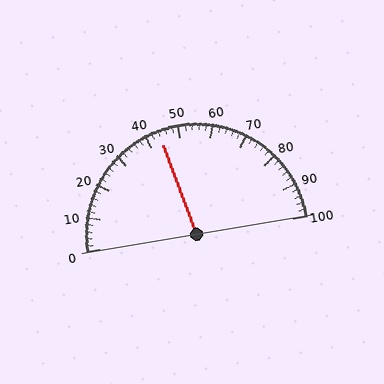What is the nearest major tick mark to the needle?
The nearest major tick mark is 40.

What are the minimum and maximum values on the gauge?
The gauge ranges from 0 to 100.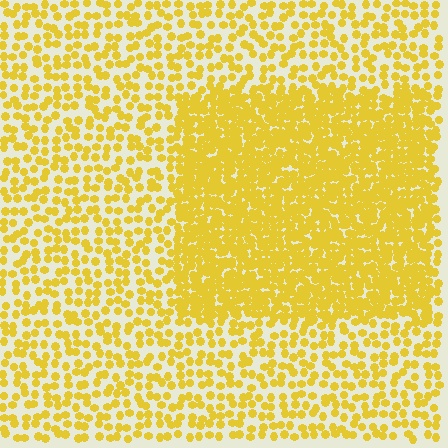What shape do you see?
I see a rectangle.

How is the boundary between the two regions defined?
The boundary is defined by a change in element density (approximately 2.3x ratio). All elements are the same color, size, and shape.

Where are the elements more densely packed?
The elements are more densely packed inside the rectangle boundary.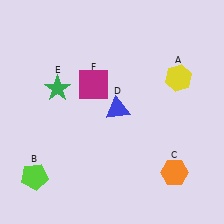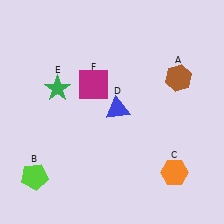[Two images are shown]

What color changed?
The hexagon (A) changed from yellow in Image 1 to brown in Image 2.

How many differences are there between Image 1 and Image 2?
There is 1 difference between the two images.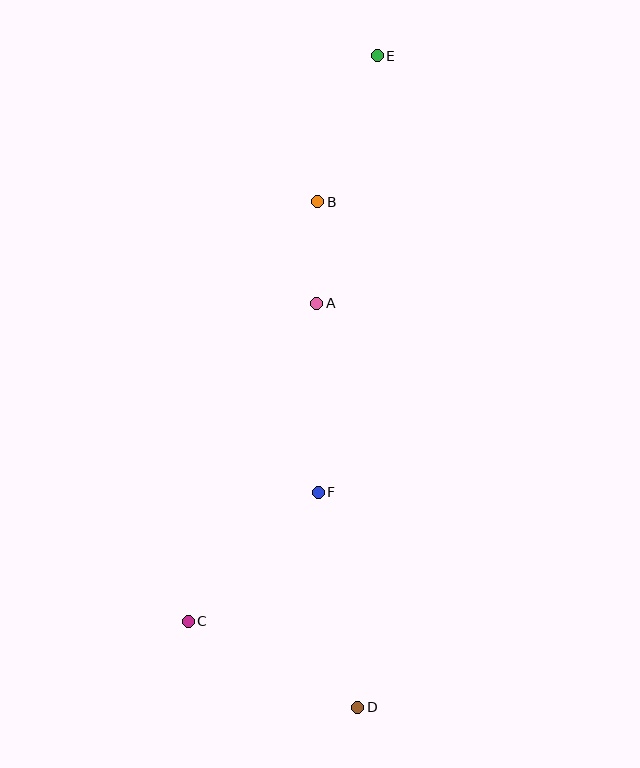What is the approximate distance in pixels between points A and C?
The distance between A and C is approximately 343 pixels.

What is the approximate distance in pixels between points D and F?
The distance between D and F is approximately 219 pixels.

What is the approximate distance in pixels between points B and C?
The distance between B and C is approximately 439 pixels.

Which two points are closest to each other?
Points A and B are closest to each other.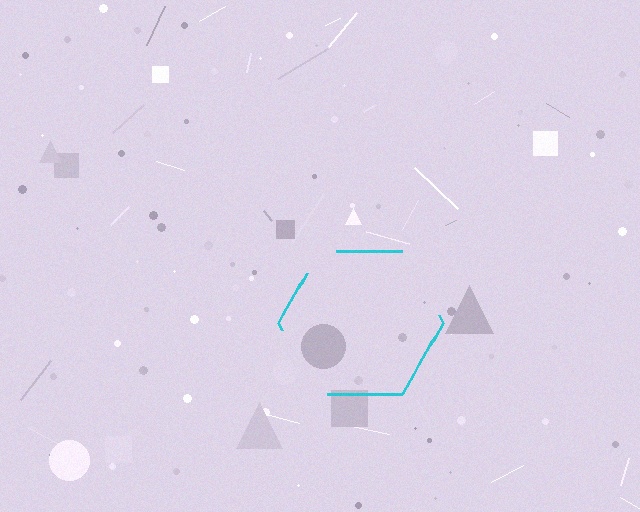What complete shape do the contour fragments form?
The contour fragments form a hexagon.